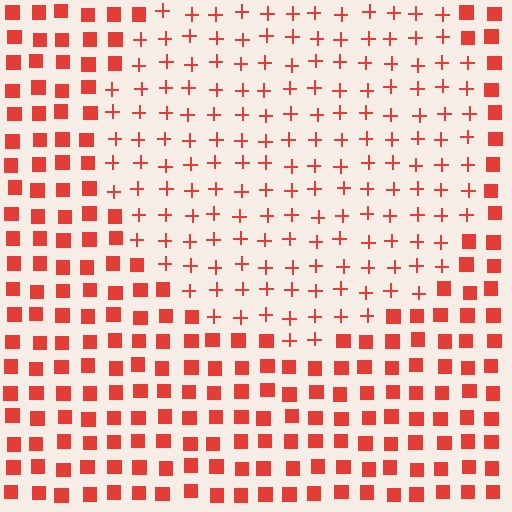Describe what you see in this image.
The image is filled with small red elements arranged in a uniform grid. A circle-shaped region contains plus signs, while the surrounding area contains squares. The boundary is defined purely by the change in element shape.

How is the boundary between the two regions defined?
The boundary is defined by a change in element shape: plus signs inside vs. squares outside. All elements share the same color and spacing.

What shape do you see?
I see a circle.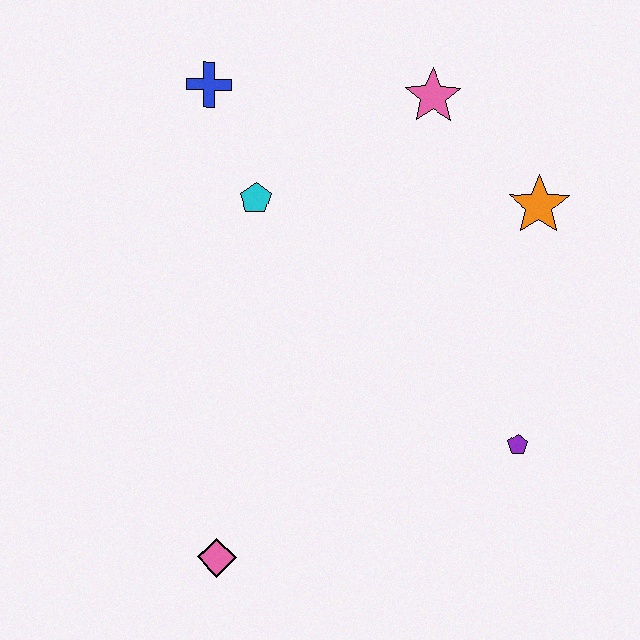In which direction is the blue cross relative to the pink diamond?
The blue cross is above the pink diamond.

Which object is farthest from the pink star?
The pink diamond is farthest from the pink star.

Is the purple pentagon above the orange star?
No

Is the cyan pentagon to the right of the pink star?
No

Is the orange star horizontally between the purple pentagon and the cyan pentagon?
No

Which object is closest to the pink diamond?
The purple pentagon is closest to the pink diamond.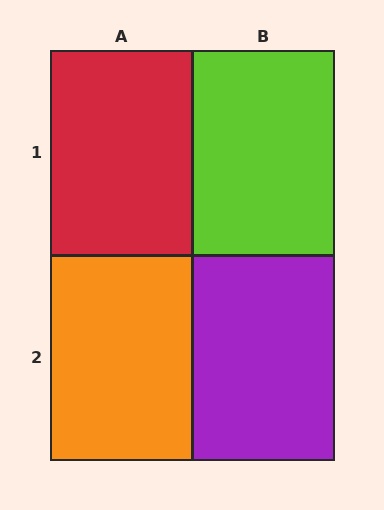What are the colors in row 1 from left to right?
Red, lime.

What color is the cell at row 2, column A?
Orange.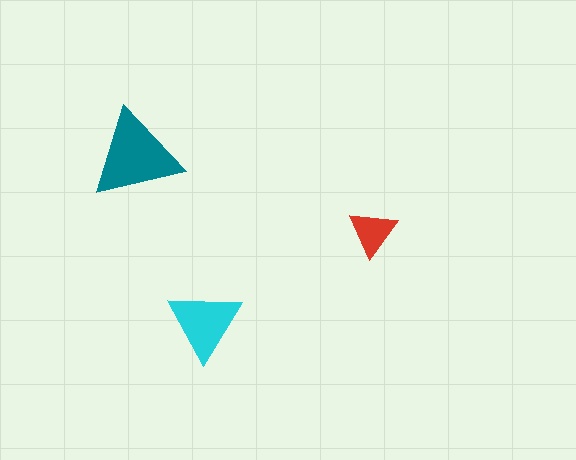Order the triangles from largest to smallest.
the teal one, the cyan one, the red one.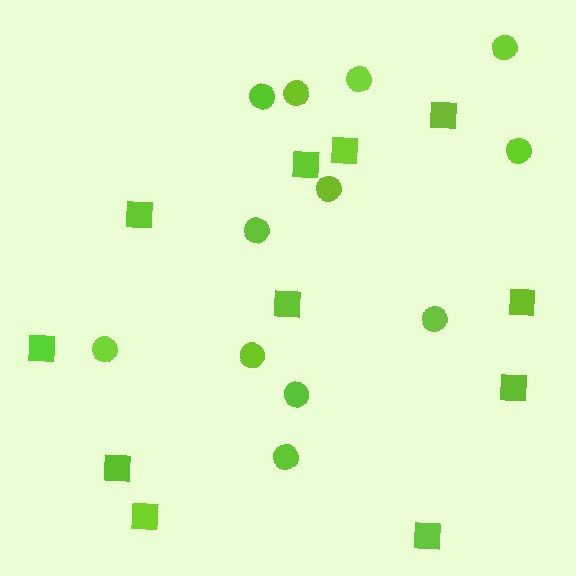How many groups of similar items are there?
There are 2 groups: one group of circles (12) and one group of squares (11).